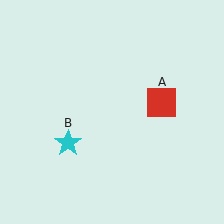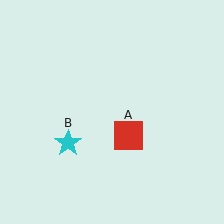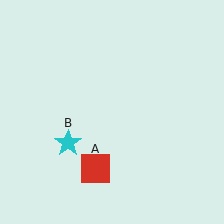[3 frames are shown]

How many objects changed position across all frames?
1 object changed position: red square (object A).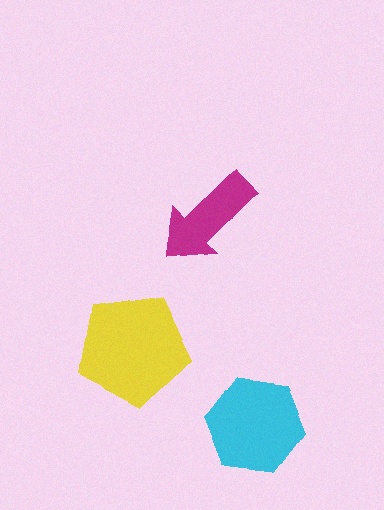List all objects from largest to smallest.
The yellow pentagon, the cyan hexagon, the magenta arrow.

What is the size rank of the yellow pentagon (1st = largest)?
1st.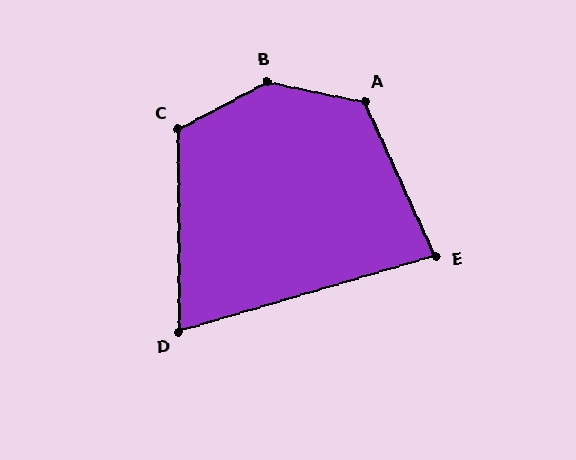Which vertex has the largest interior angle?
B, at approximately 141 degrees.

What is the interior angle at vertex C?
Approximately 118 degrees (obtuse).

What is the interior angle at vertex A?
Approximately 126 degrees (obtuse).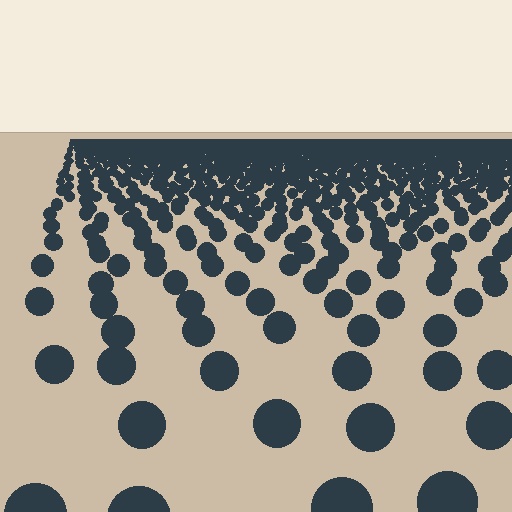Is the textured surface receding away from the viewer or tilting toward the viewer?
The surface is receding away from the viewer. Texture elements get smaller and denser toward the top.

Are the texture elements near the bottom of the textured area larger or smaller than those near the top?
Larger. Near the bottom, elements are closer to the viewer and appear at a bigger on-screen size.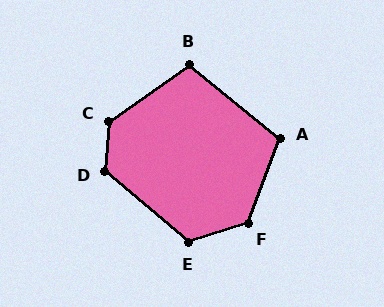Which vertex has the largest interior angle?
C, at approximately 130 degrees.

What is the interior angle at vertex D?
Approximately 126 degrees (obtuse).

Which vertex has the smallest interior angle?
B, at approximately 105 degrees.